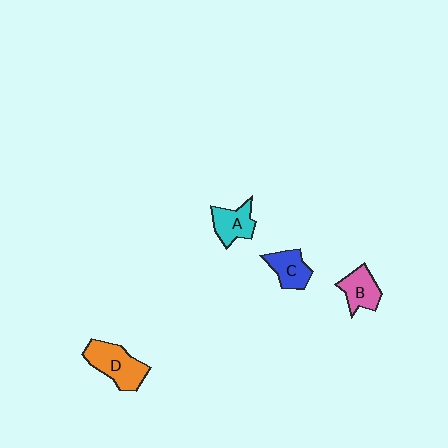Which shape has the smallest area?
Shape C (blue).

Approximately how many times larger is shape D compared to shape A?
Approximately 1.5 times.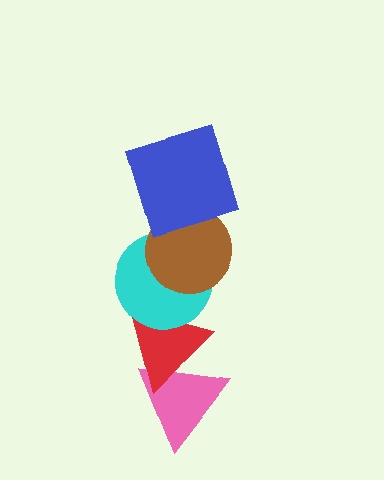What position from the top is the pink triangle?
The pink triangle is 5th from the top.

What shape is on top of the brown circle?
The blue square is on top of the brown circle.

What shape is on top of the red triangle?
The cyan circle is on top of the red triangle.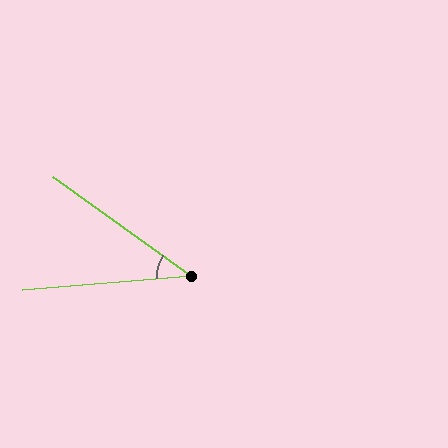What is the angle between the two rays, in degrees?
Approximately 40 degrees.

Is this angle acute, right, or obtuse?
It is acute.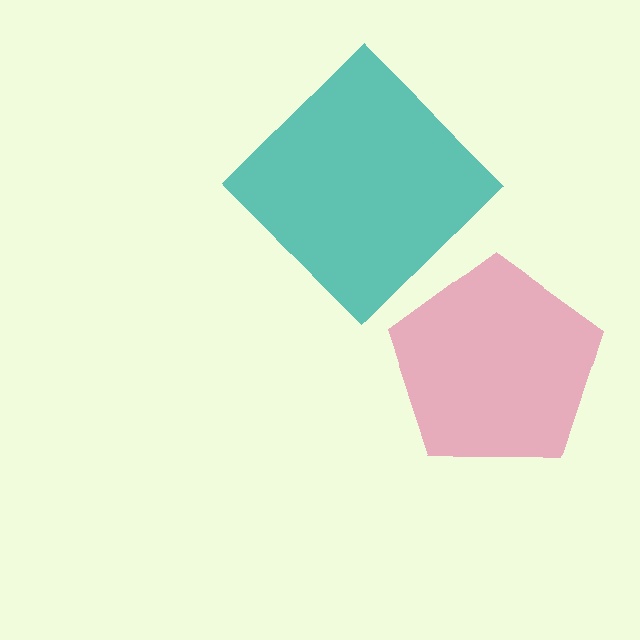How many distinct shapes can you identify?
There are 2 distinct shapes: a teal diamond, a pink pentagon.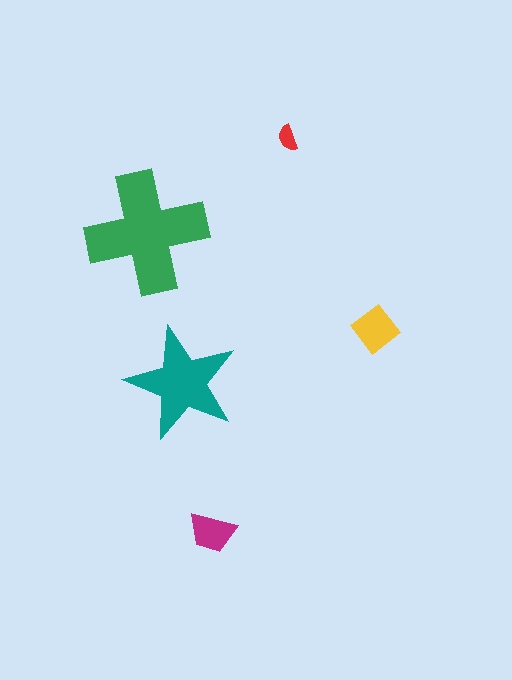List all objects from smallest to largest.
The red semicircle, the magenta trapezoid, the yellow diamond, the teal star, the green cross.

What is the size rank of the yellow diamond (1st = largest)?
3rd.